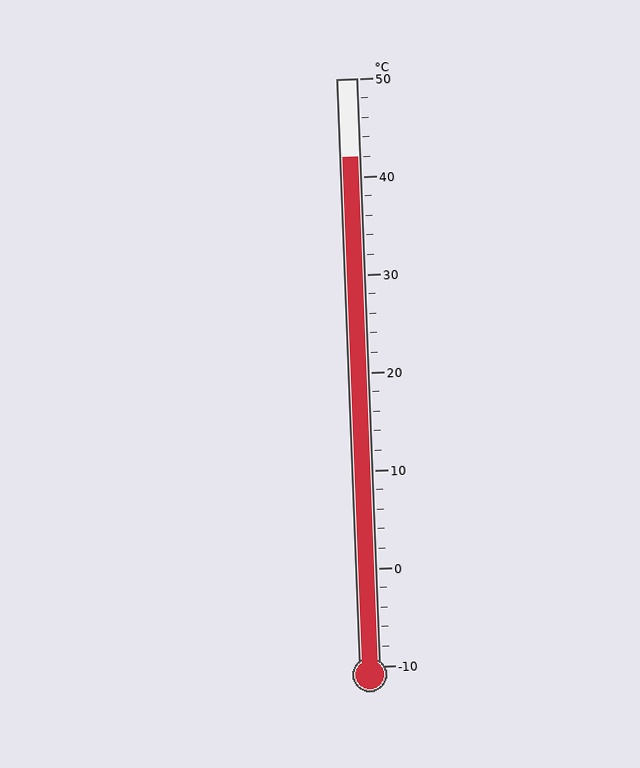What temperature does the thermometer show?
The thermometer shows approximately 42°C.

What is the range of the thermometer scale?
The thermometer scale ranges from -10°C to 50°C.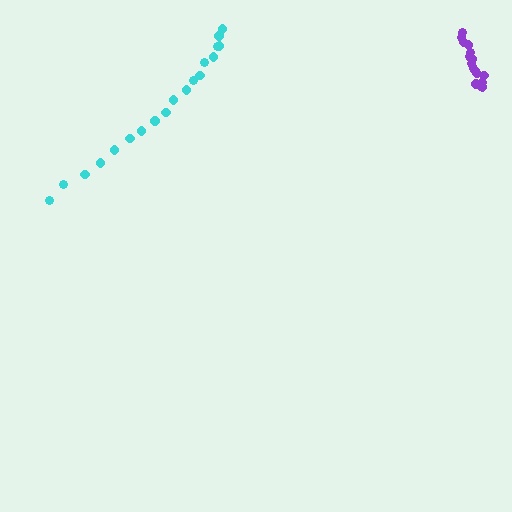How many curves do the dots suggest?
There are 2 distinct paths.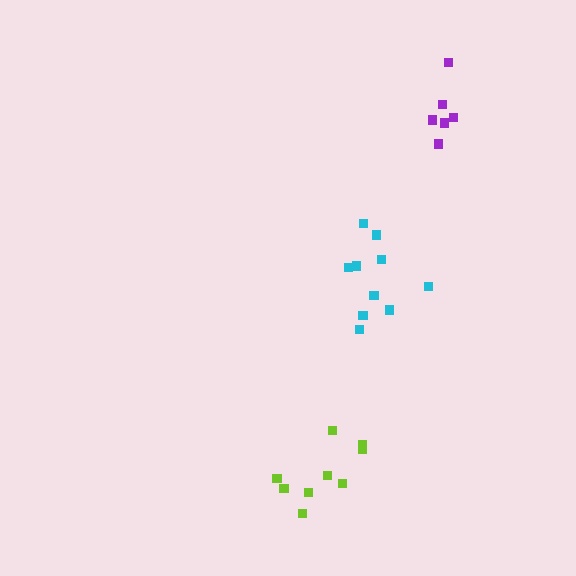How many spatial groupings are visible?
There are 3 spatial groupings.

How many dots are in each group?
Group 1: 10 dots, Group 2: 6 dots, Group 3: 9 dots (25 total).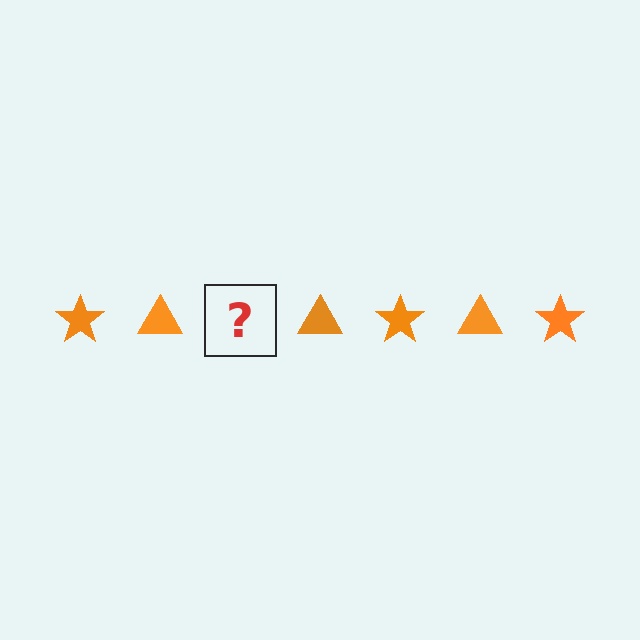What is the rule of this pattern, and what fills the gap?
The rule is that the pattern cycles through star, triangle shapes in orange. The gap should be filled with an orange star.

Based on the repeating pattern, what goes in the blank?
The blank should be an orange star.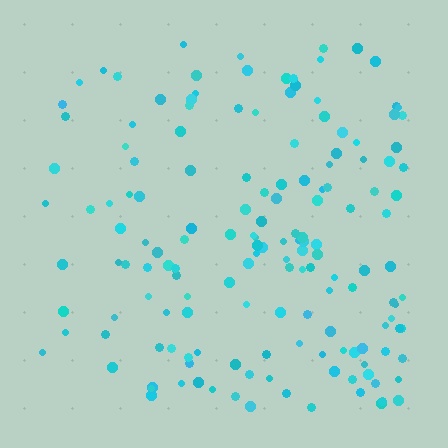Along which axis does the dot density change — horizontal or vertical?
Horizontal.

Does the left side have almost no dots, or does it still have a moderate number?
Still a moderate number, just noticeably fewer than the right.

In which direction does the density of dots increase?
From left to right, with the right side densest.